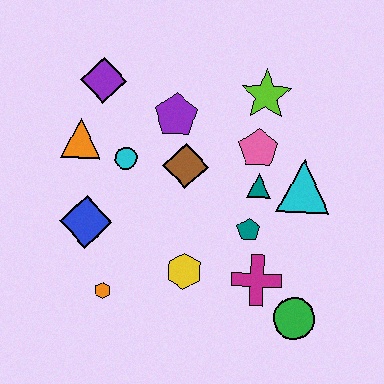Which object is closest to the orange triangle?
The cyan circle is closest to the orange triangle.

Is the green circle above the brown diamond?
No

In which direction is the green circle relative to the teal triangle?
The green circle is below the teal triangle.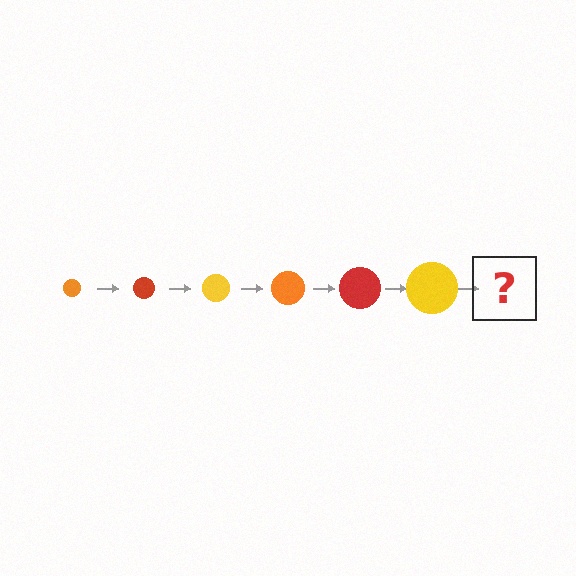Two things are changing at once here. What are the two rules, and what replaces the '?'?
The two rules are that the circle grows larger each step and the color cycles through orange, red, and yellow. The '?' should be an orange circle, larger than the previous one.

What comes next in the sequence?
The next element should be an orange circle, larger than the previous one.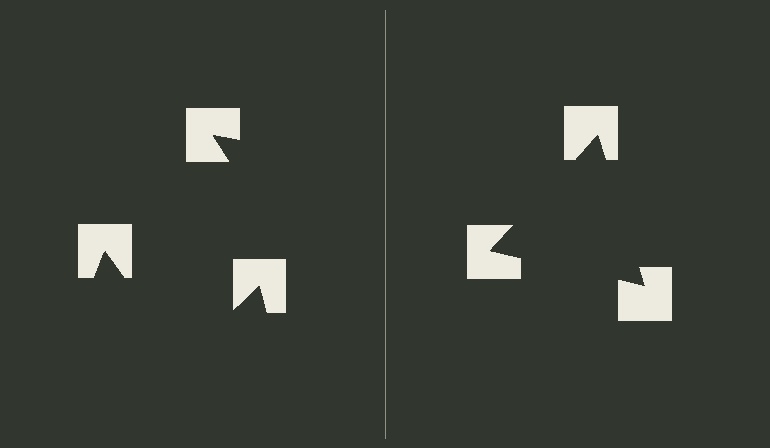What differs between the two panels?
The notched squares are positioned identically on both sides; only the wedge orientations differ. On the right they align to a triangle; on the left they are misaligned.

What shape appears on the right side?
An illusory triangle.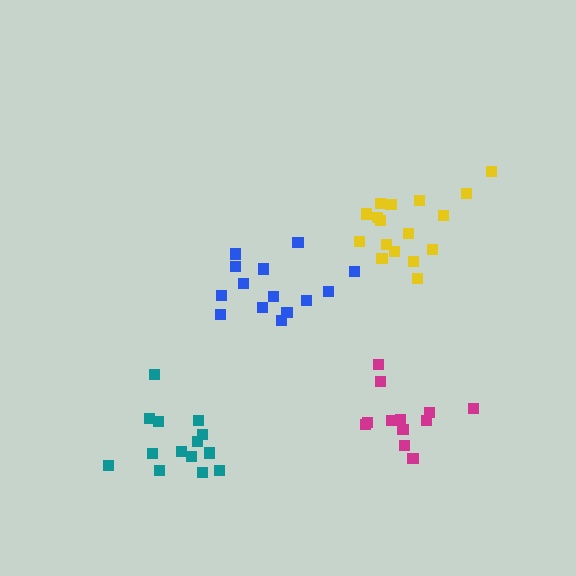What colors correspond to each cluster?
The clusters are colored: yellow, teal, magenta, blue.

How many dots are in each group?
Group 1: 17 dots, Group 2: 14 dots, Group 3: 12 dots, Group 4: 14 dots (57 total).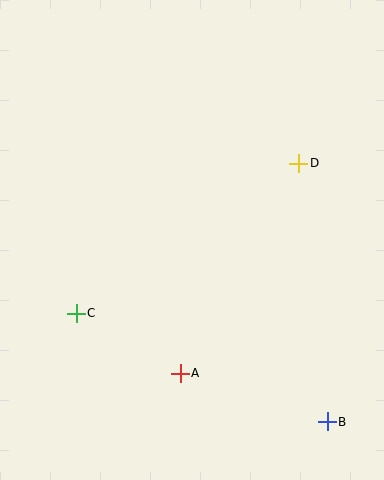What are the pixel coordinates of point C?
Point C is at (76, 313).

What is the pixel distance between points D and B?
The distance between D and B is 260 pixels.